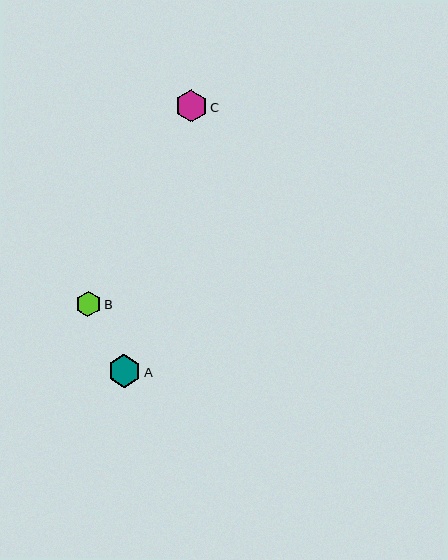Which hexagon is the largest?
Hexagon A is the largest with a size of approximately 33 pixels.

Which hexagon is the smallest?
Hexagon B is the smallest with a size of approximately 26 pixels.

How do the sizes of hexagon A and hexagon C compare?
Hexagon A and hexagon C are approximately the same size.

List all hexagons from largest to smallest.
From largest to smallest: A, C, B.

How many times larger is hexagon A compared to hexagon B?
Hexagon A is approximately 1.3 times the size of hexagon B.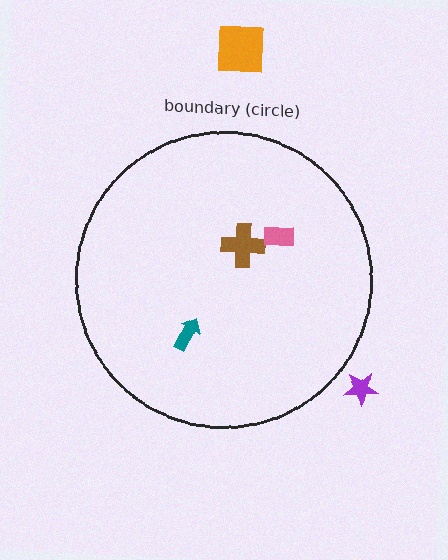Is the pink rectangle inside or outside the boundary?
Inside.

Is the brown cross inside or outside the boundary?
Inside.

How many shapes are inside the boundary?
3 inside, 2 outside.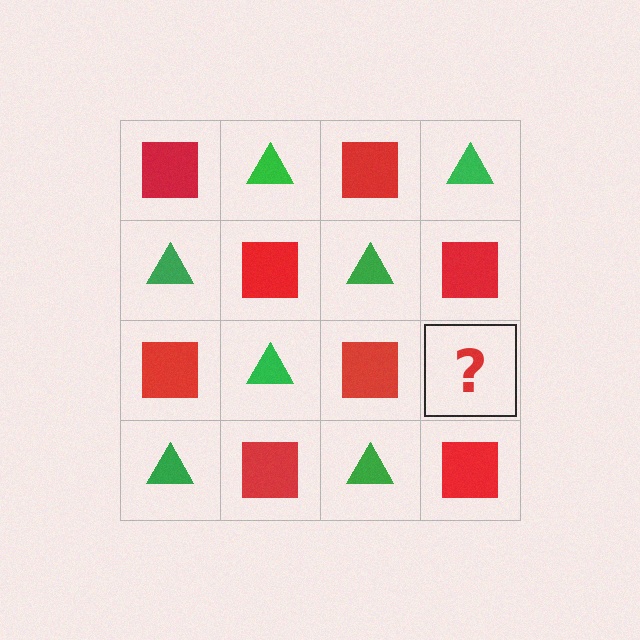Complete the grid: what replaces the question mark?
The question mark should be replaced with a green triangle.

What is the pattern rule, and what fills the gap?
The rule is that it alternates red square and green triangle in a checkerboard pattern. The gap should be filled with a green triangle.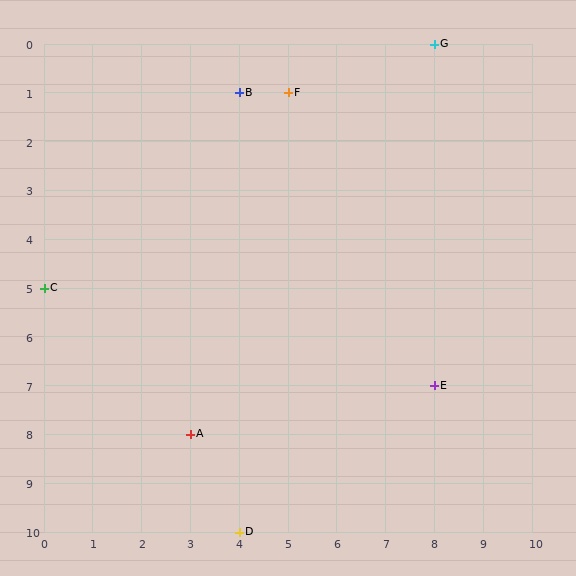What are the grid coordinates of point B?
Point B is at grid coordinates (4, 1).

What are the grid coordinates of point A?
Point A is at grid coordinates (3, 8).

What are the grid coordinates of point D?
Point D is at grid coordinates (4, 10).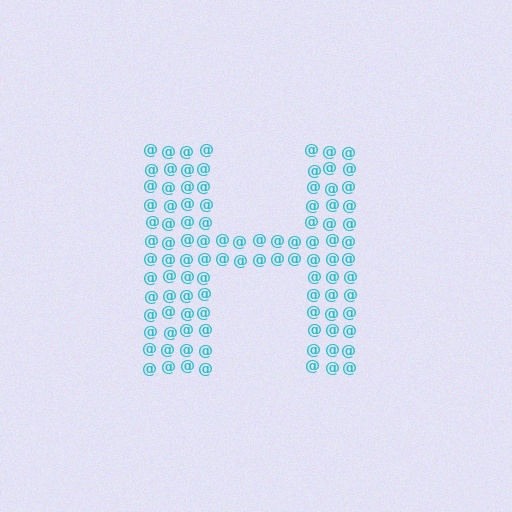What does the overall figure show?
The overall figure shows the letter H.